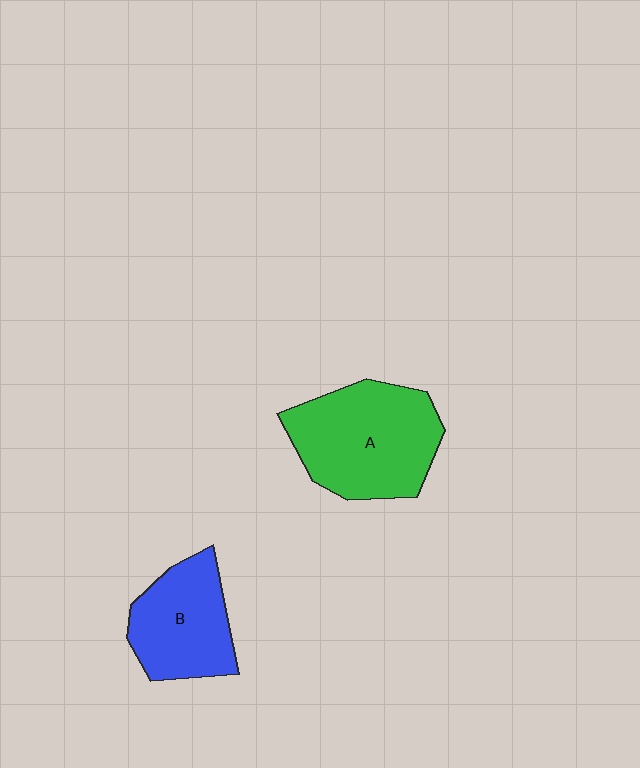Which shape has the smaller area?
Shape B (blue).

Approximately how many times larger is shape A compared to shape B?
Approximately 1.4 times.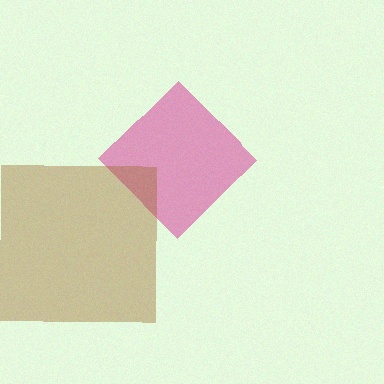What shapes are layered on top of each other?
The layered shapes are: a pink diamond, a brown square.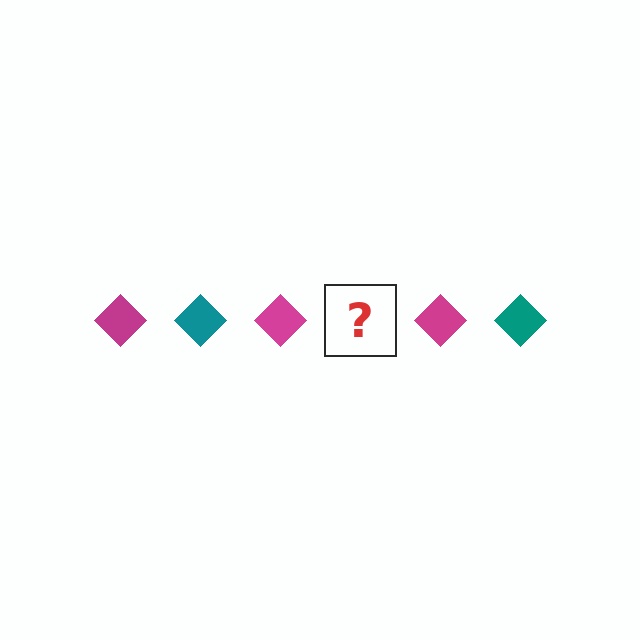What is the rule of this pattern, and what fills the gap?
The rule is that the pattern cycles through magenta, teal diamonds. The gap should be filled with a teal diamond.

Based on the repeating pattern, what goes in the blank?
The blank should be a teal diamond.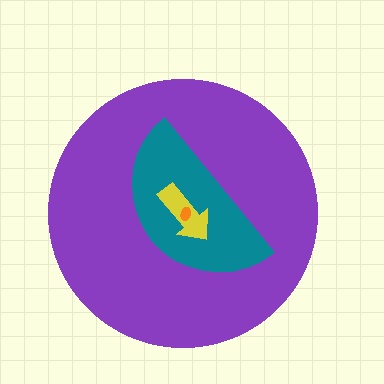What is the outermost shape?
The purple circle.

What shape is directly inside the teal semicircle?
The yellow arrow.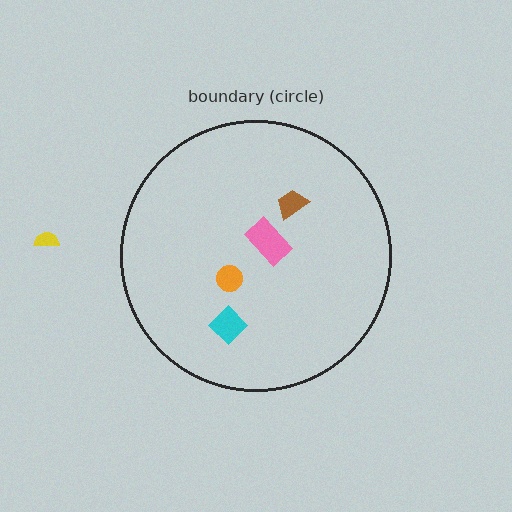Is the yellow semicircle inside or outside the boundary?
Outside.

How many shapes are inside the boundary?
4 inside, 1 outside.